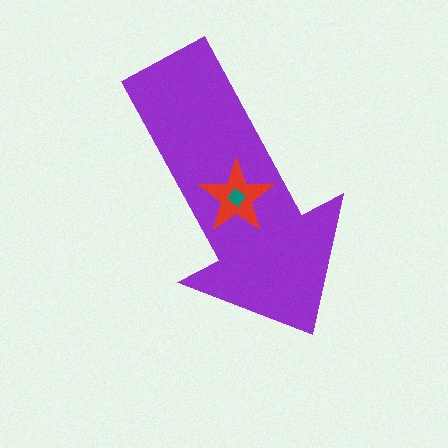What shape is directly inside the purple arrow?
The red star.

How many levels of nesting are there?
3.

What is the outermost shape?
The purple arrow.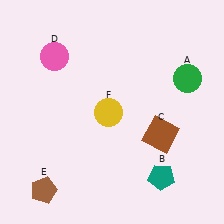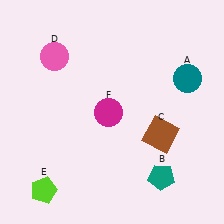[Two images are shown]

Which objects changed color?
A changed from green to teal. E changed from brown to lime. F changed from yellow to magenta.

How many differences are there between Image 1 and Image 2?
There are 3 differences between the two images.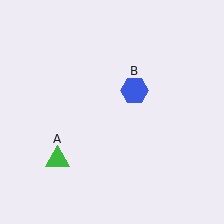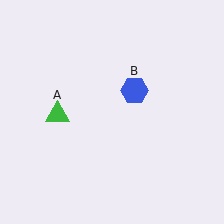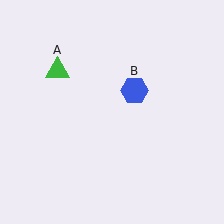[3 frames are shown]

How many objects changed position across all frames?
1 object changed position: green triangle (object A).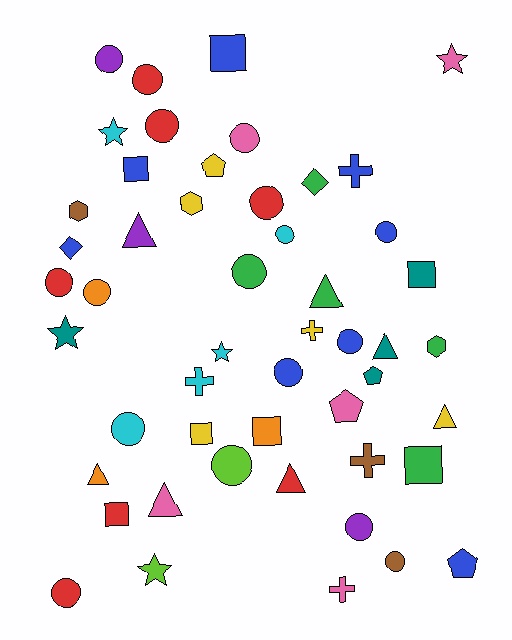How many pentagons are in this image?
There are 4 pentagons.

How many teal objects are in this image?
There are 4 teal objects.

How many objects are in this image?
There are 50 objects.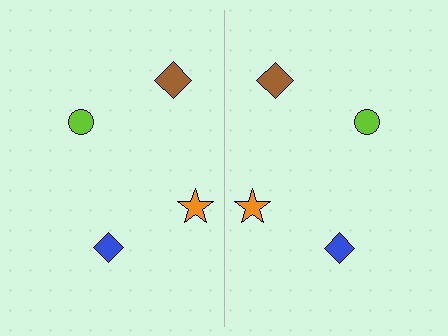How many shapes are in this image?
There are 8 shapes in this image.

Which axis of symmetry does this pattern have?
The pattern has a vertical axis of symmetry running through the center of the image.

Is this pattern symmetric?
Yes, this pattern has bilateral (reflection) symmetry.